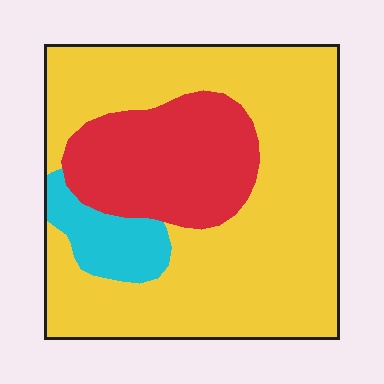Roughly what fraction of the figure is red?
Red takes up less than a quarter of the figure.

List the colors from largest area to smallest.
From largest to smallest: yellow, red, cyan.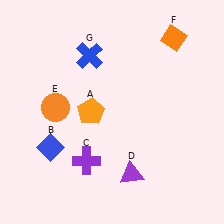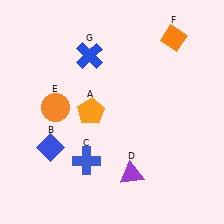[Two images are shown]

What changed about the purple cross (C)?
In Image 1, C is purple. In Image 2, it changed to blue.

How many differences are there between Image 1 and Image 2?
There is 1 difference between the two images.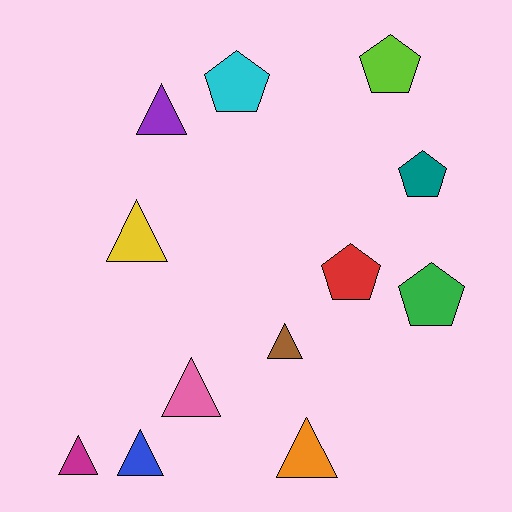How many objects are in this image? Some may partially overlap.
There are 12 objects.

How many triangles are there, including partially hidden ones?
There are 7 triangles.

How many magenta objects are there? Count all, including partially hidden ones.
There is 1 magenta object.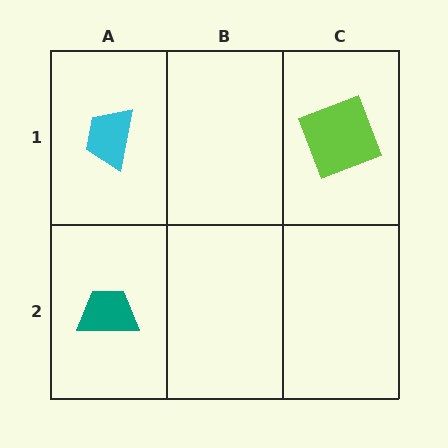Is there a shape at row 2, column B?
No, that cell is empty.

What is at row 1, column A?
A cyan trapezoid.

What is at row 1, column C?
A lime square.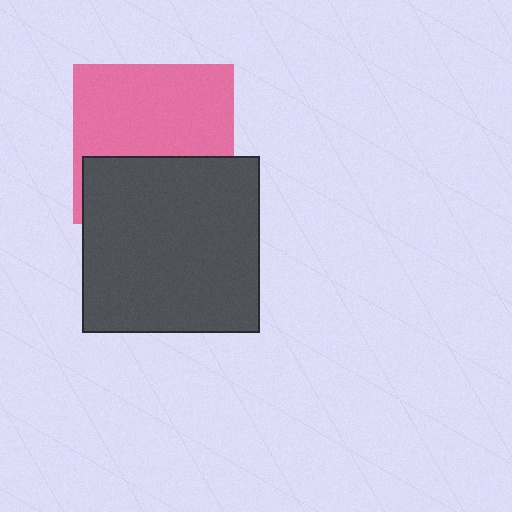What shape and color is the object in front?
The object in front is a dark gray square.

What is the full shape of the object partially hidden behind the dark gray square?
The partially hidden object is a pink square.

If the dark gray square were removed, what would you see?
You would see the complete pink square.